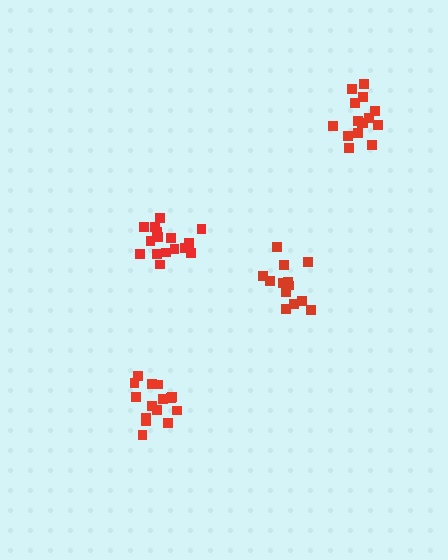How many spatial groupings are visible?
There are 4 spatial groupings.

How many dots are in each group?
Group 1: 13 dots, Group 2: 16 dots, Group 3: 15 dots, Group 4: 15 dots (59 total).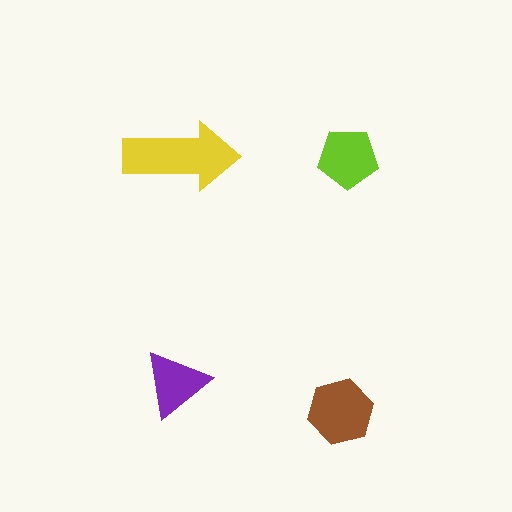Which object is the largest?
The yellow arrow.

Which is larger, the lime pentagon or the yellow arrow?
The yellow arrow.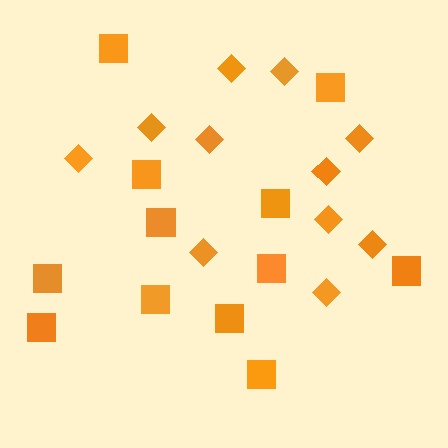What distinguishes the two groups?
There are 2 groups: one group of diamonds (11) and one group of squares (12).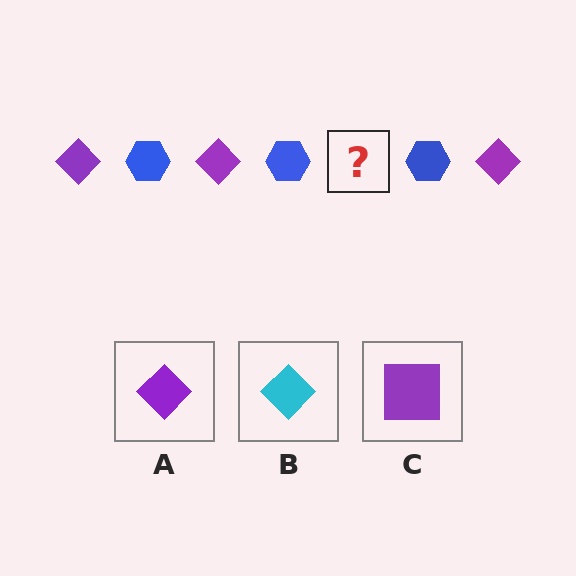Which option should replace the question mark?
Option A.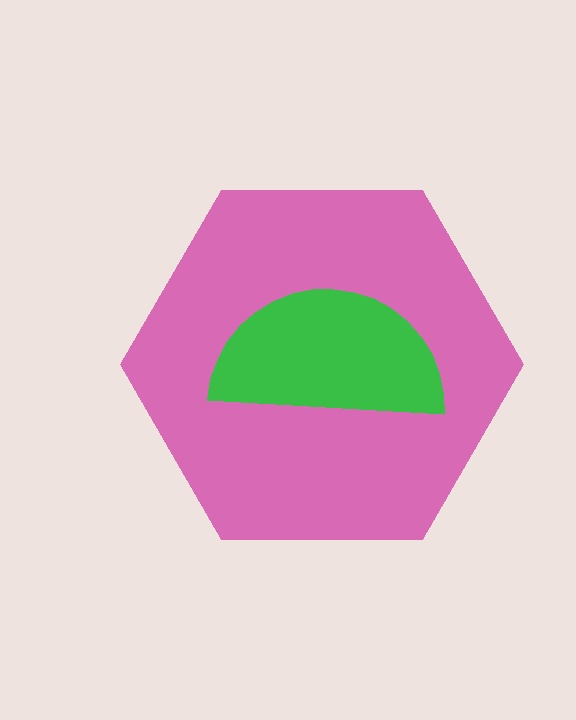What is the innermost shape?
The green semicircle.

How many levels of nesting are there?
2.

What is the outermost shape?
The pink hexagon.